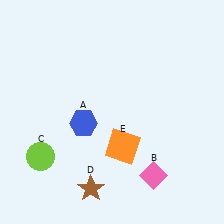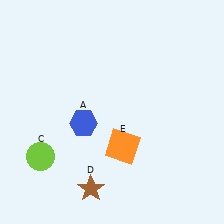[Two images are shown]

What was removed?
The pink diamond (B) was removed in Image 2.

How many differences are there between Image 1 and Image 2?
There is 1 difference between the two images.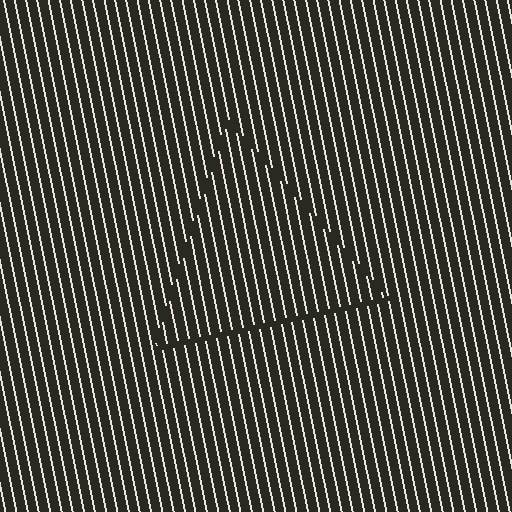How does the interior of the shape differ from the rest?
The interior of the shape contains the same grating, shifted by half a period — the contour is defined by the phase discontinuity where line-ends from the inner and outer gratings abut.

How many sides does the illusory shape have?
3 sides — the line-ends trace a triangle.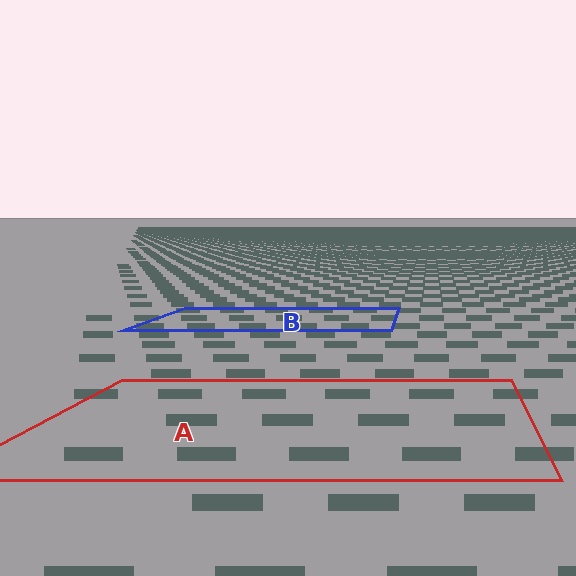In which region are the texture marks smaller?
The texture marks are smaller in region B, because it is farther away.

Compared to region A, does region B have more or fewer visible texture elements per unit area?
Region B has more texture elements per unit area — they are packed more densely because it is farther away.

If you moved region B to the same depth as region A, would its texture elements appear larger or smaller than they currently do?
They would appear larger. At a closer depth, the same texture elements are projected at a bigger on-screen size.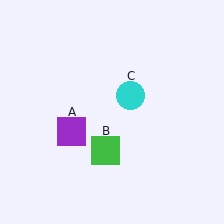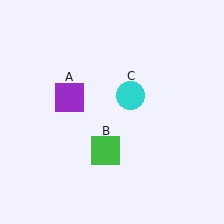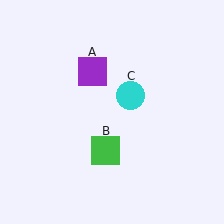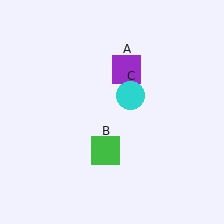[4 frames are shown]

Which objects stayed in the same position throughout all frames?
Green square (object B) and cyan circle (object C) remained stationary.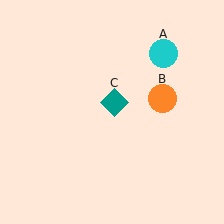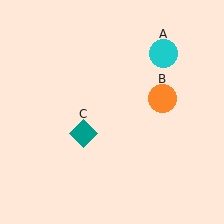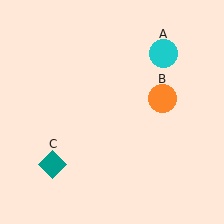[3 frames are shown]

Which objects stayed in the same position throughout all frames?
Cyan circle (object A) and orange circle (object B) remained stationary.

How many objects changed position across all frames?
1 object changed position: teal diamond (object C).